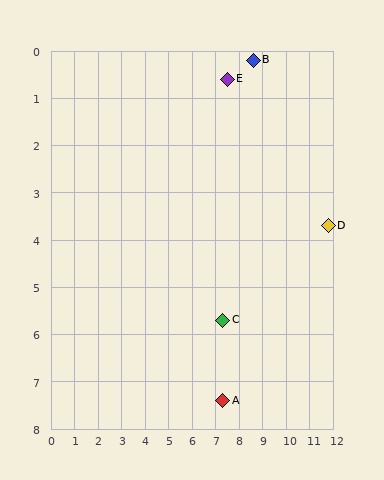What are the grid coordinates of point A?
Point A is at approximately (7.3, 7.4).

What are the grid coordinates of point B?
Point B is at approximately (8.6, 0.2).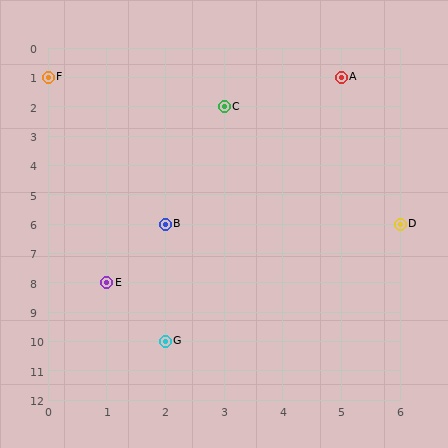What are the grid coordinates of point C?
Point C is at grid coordinates (3, 2).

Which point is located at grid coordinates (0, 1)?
Point F is at (0, 1).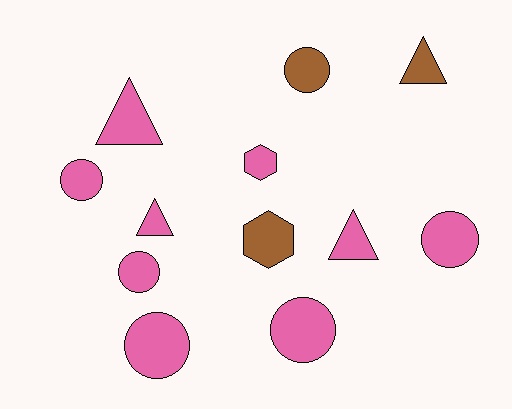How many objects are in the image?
There are 12 objects.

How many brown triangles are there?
There is 1 brown triangle.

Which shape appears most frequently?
Circle, with 6 objects.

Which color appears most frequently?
Pink, with 9 objects.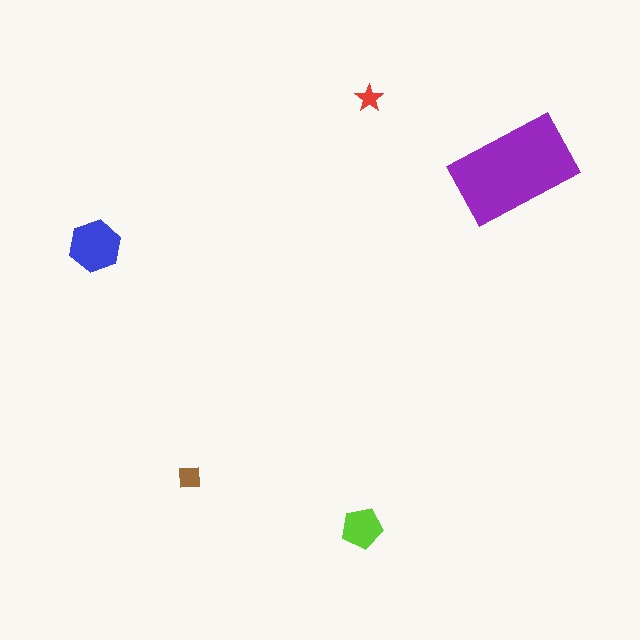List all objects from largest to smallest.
The purple rectangle, the blue hexagon, the lime pentagon, the brown square, the red star.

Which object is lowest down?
The lime pentagon is bottommost.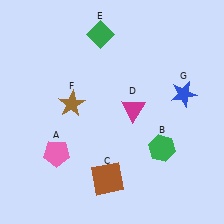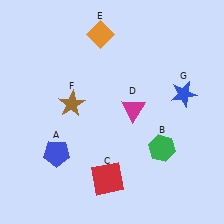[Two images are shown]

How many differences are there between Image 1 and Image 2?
There are 3 differences between the two images.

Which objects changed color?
A changed from pink to blue. C changed from brown to red. E changed from green to orange.